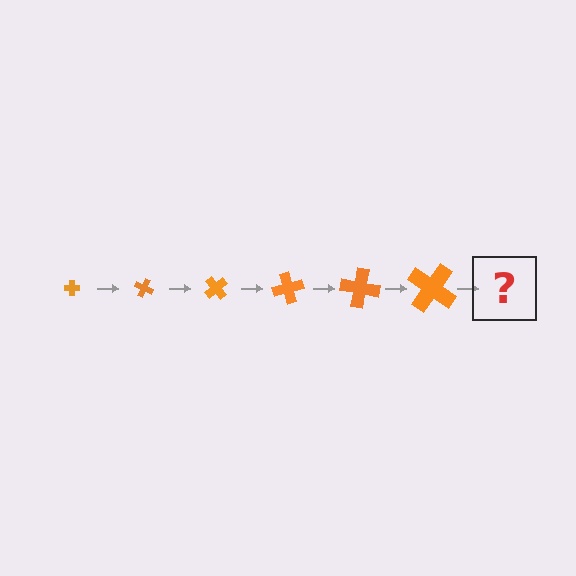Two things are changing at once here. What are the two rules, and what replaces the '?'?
The two rules are that the cross grows larger each step and it rotates 25 degrees each step. The '?' should be a cross, larger than the previous one and rotated 150 degrees from the start.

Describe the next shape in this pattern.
It should be a cross, larger than the previous one and rotated 150 degrees from the start.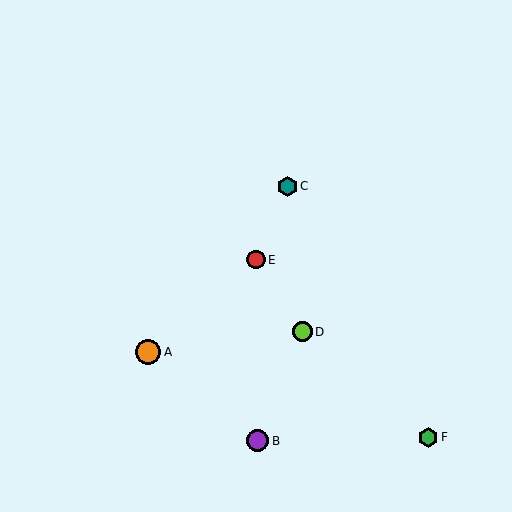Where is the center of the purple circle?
The center of the purple circle is at (258, 441).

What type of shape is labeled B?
Shape B is a purple circle.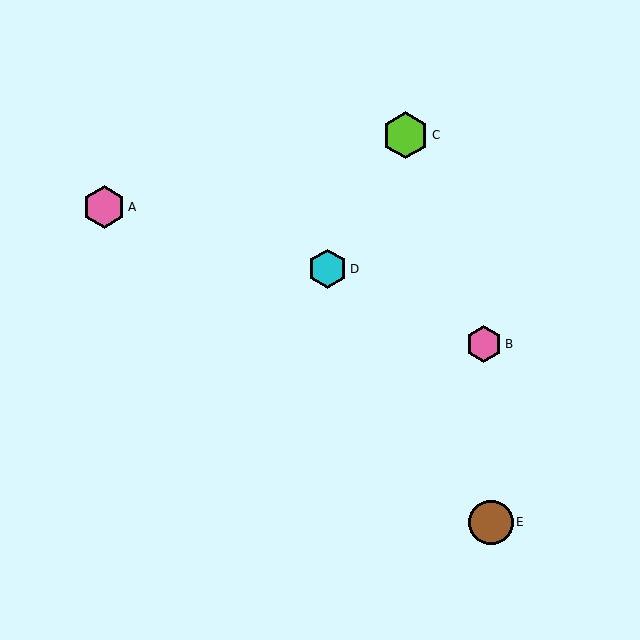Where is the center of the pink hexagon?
The center of the pink hexagon is at (104, 207).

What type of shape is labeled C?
Shape C is a lime hexagon.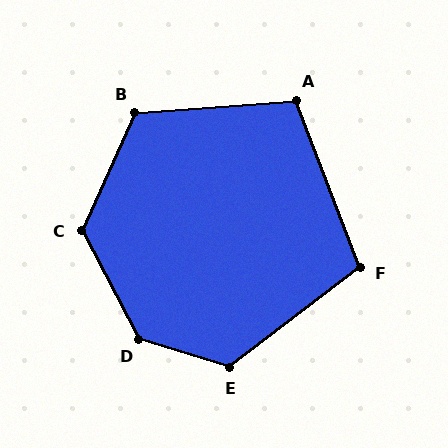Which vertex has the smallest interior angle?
F, at approximately 106 degrees.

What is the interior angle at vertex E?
Approximately 126 degrees (obtuse).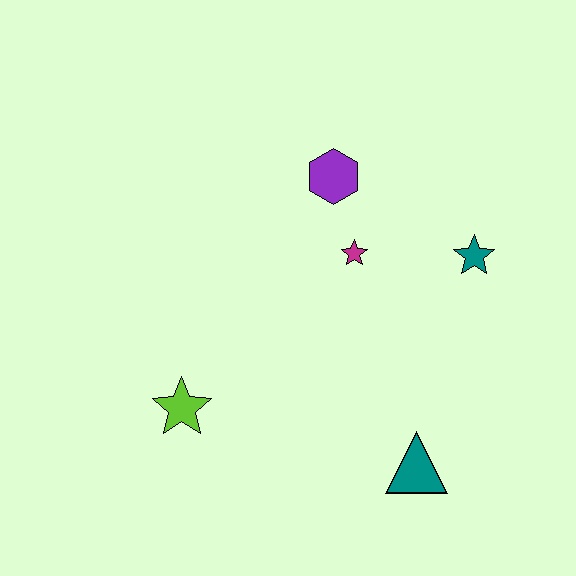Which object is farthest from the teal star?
The lime star is farthest from the teal star.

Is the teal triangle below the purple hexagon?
Yes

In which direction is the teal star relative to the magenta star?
The teal star is to the right of the magenta star.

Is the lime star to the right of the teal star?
No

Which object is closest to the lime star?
The magenta star is closest to the lime star.